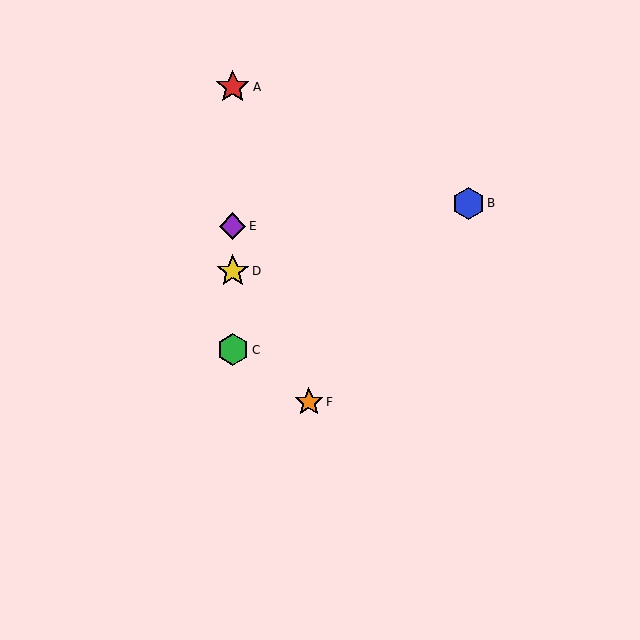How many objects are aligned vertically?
4 objects (A, C, D, E) are aligned vertically.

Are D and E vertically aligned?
Yes, both are at x≈233.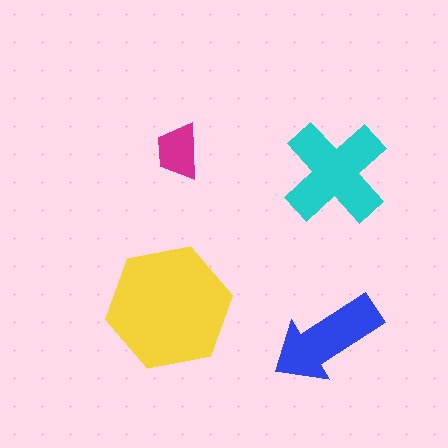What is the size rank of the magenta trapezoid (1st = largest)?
4th.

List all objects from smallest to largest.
The magenta trapezoid, the blue arrow, the cyan cross, the yellow hexagon.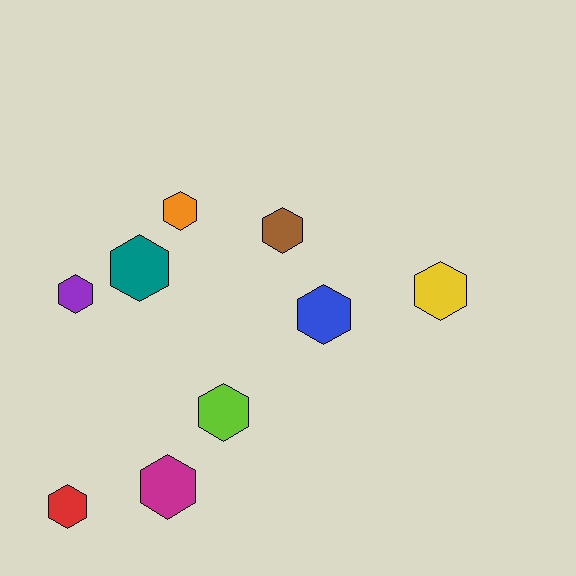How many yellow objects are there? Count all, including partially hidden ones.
There is 1 yellow object.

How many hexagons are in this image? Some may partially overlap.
There are 9 hexagons.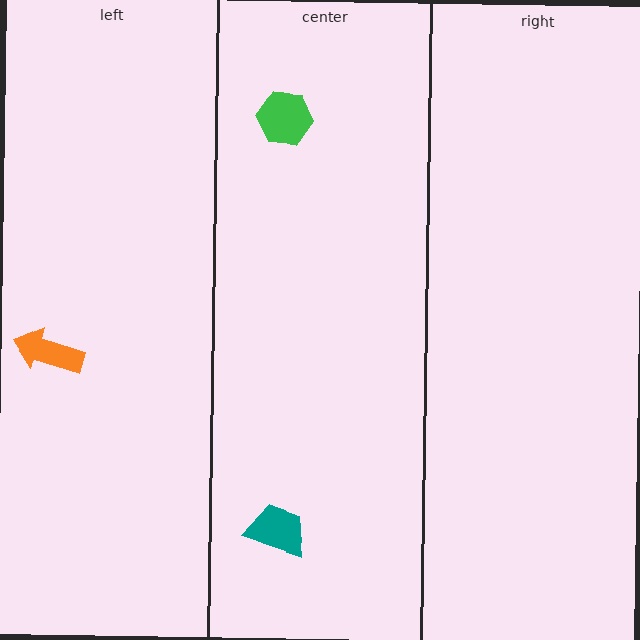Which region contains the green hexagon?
The center region.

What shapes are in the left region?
The orange arrow.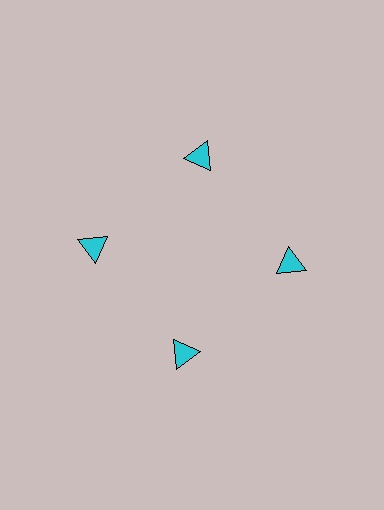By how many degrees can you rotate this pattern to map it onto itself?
The pattern maps onto itself every 90 degrees of rotation.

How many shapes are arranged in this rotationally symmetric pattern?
There are 4 shapes, arranged in 4 groups of 1.